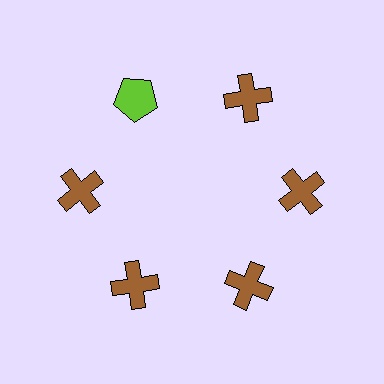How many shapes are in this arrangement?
There are 6 shapes arranged in a ring pattern.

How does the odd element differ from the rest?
It differs in both color (lime instead of brown) and shape (pentagon instead of cross).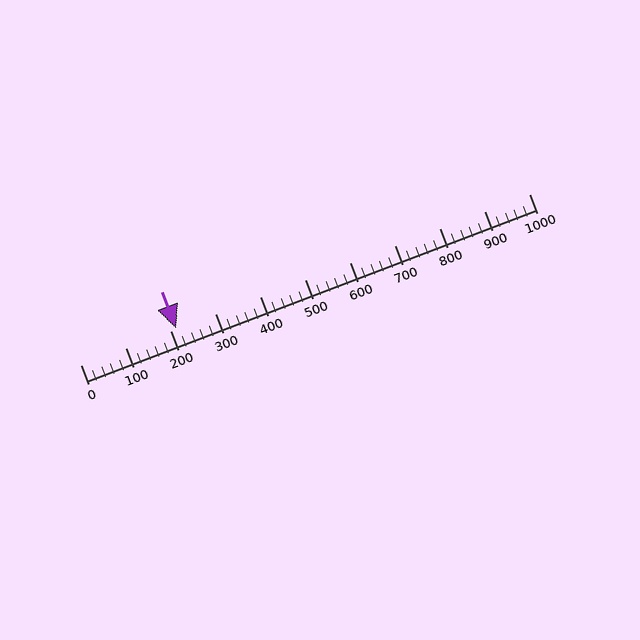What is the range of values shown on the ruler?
The ruler shows values from 0 to 1000.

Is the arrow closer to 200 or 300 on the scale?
The arrow is closer to 200.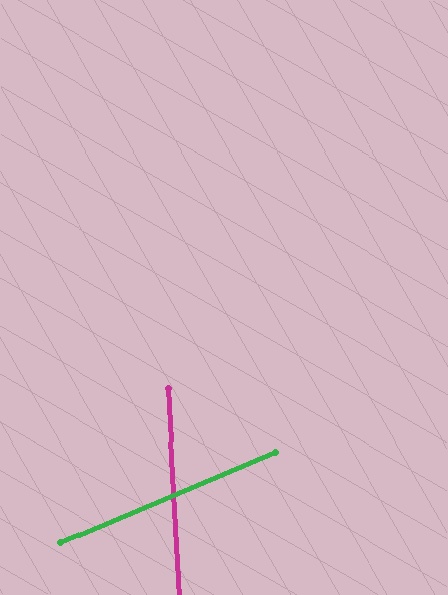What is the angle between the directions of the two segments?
Approximately 70 degrees.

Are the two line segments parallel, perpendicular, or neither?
Neither parallel nor perpendicular — they differ by about 70°.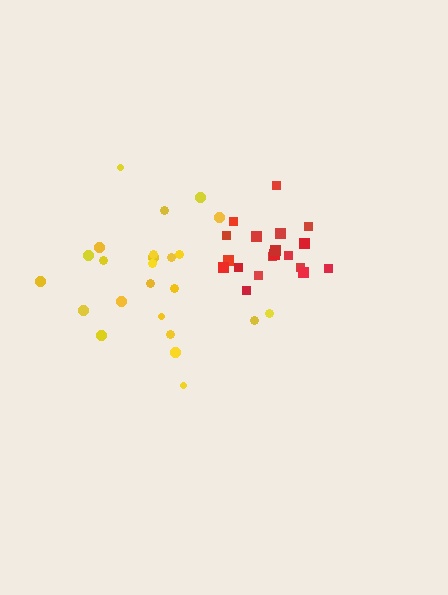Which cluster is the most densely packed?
Red.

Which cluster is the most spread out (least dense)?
Yellow.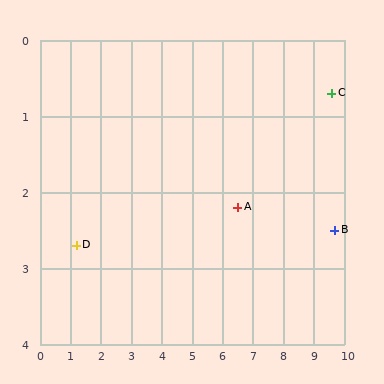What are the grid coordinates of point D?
Point D is at approximately (1.2, 2.7).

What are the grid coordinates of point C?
Point C is at approximately (9.6, 0.7).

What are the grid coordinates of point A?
Point A is at approximately (6.5, 2.2).